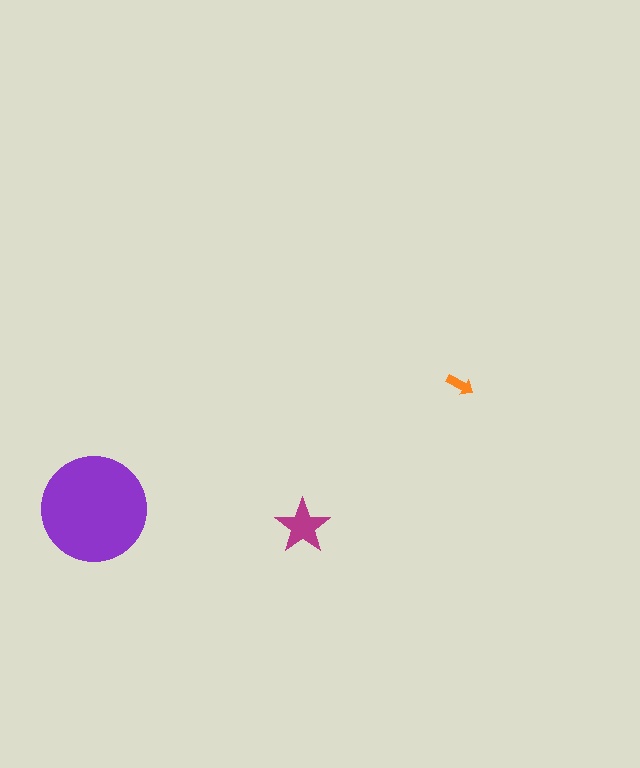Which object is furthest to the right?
The orange arrow is rightmost.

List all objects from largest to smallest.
The purple circle, the magenta star, the orange arrow.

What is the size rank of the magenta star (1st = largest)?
2nd.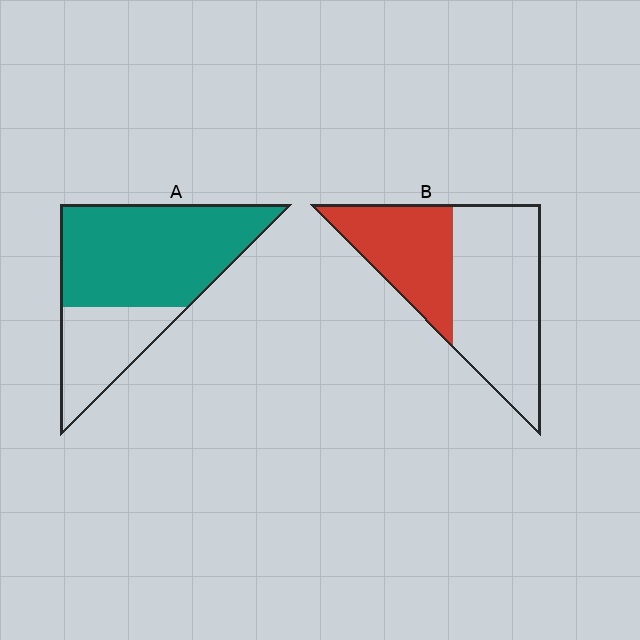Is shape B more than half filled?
No.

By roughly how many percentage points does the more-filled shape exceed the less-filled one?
By roughly 30 percentage points (A over B).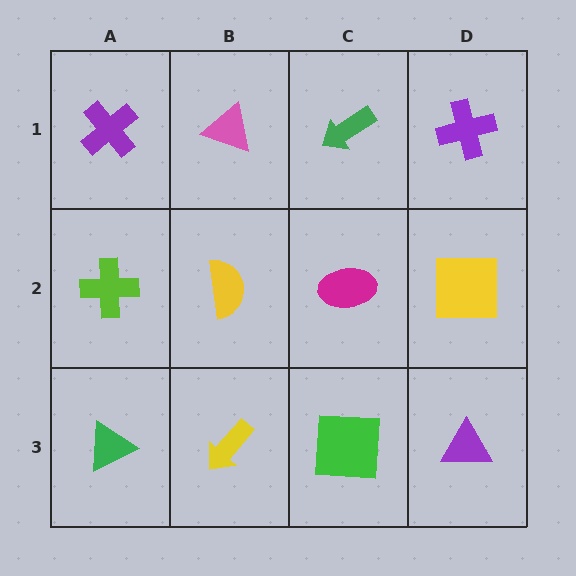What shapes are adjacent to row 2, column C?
A green arrow (row 1, column C), a green square (row 3, column C), a yellow semicircle (row 2, column B), a yellow square (row 2, column D).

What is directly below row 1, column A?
A lime cross.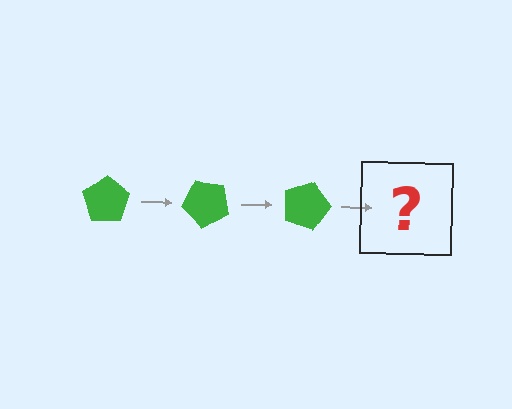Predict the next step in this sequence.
The next step is a green pentagon rotated 135 degrees.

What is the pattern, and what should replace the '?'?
The pattern is that the pentagon rotates 45 degrees each step. The '?' should be a green pentagon rotated 135 degrees.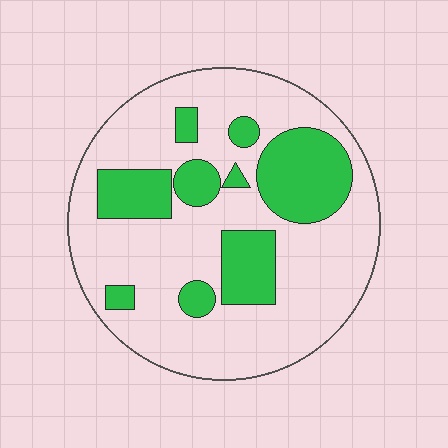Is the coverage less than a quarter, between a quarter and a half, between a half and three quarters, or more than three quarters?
Between a quarter and a half.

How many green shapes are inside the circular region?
9.